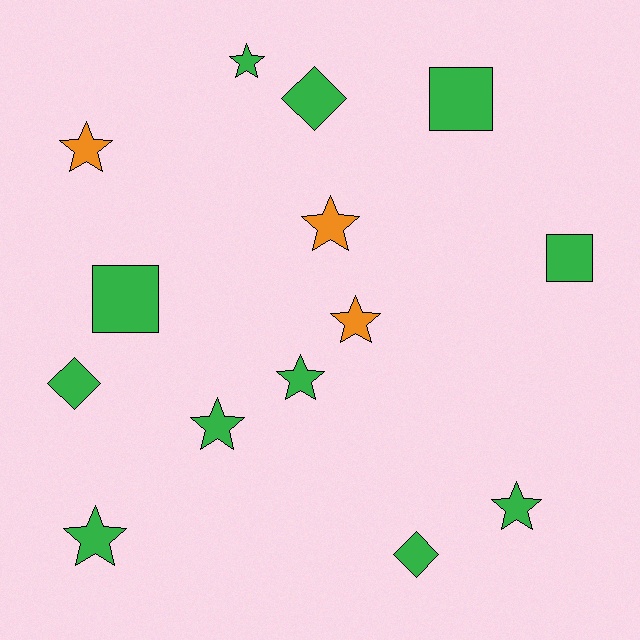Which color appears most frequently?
Green, with 11 objects.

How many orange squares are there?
There are no orange squares.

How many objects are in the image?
There are 14 objects.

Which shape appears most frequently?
Star, with 8 objects.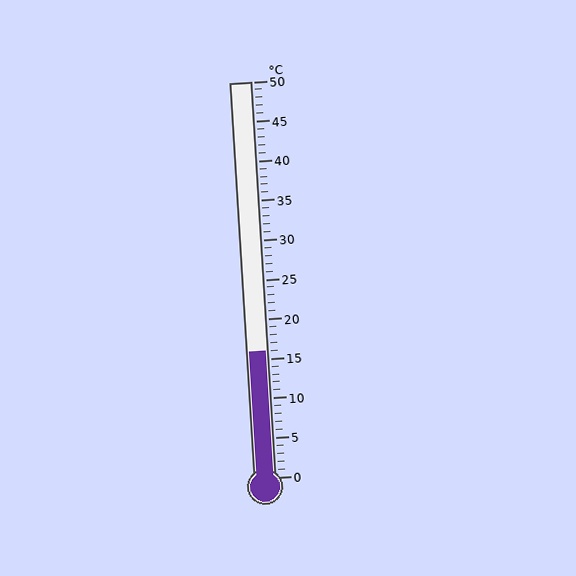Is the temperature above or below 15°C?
The temperature is above 15°C.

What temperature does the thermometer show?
The thermometer shows approximately 16°C.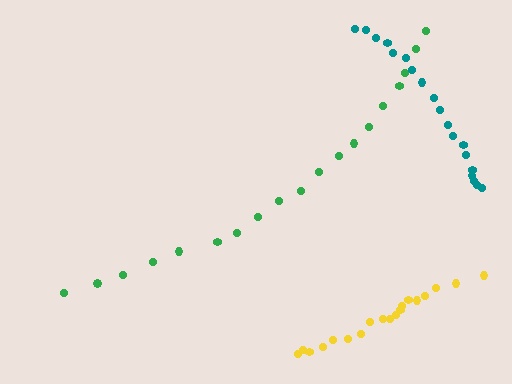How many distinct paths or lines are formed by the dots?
There are 3 distinct paths.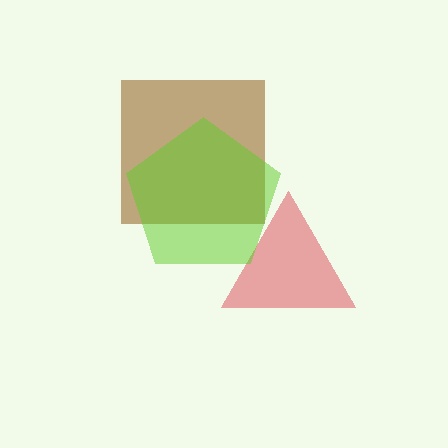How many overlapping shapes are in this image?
There are 3 overlapping shapes in the image.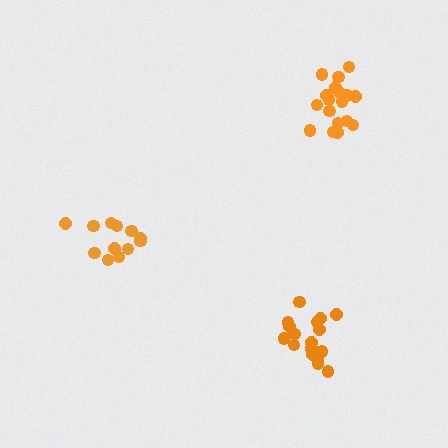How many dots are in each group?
Group 1: 18 dots, Group 2: 18 dots, Group 3: 12 dots (48 total).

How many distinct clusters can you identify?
There are 3 distinct clusters.